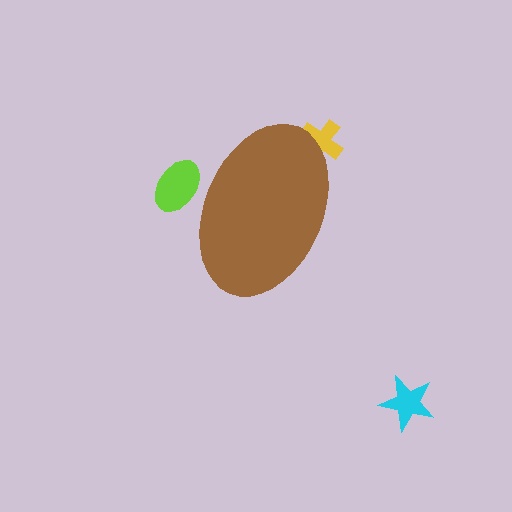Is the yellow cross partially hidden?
Yes, the yellow cross is partially hidden behind the brown ellipse.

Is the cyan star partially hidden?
No, the cyan star is fully visible.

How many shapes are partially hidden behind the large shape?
2 shapes are partially hidden.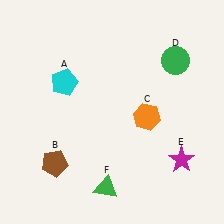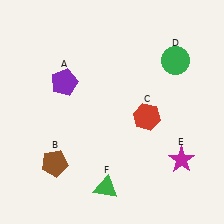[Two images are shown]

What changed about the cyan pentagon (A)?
In Image 1, A is cyan. In Image 2, it changed to purple.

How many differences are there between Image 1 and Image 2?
There are 2 differences between the two images.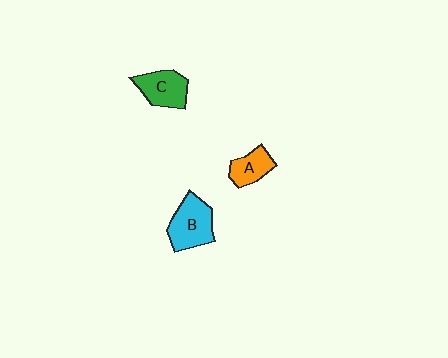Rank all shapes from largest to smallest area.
From largest to smallest: B (cyan), C (green), A (orange).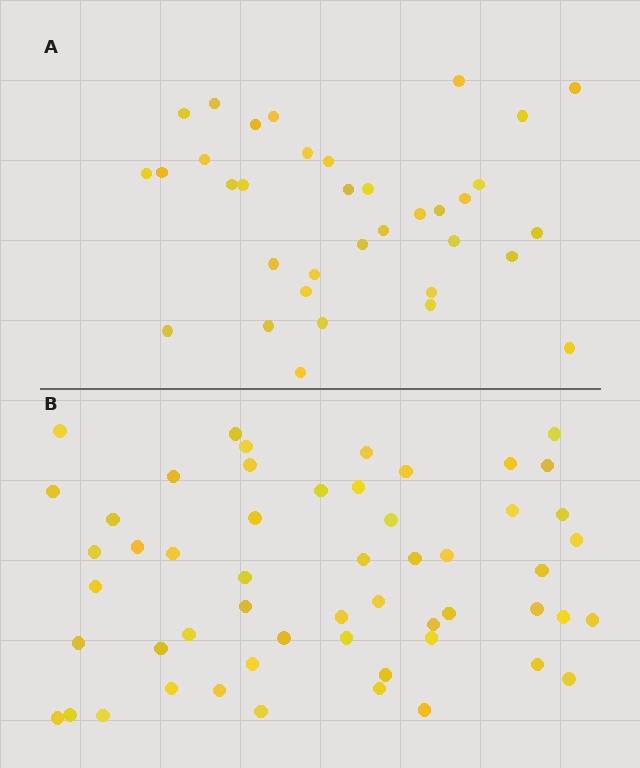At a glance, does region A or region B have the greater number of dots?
Region B (the bottom region) has more dots.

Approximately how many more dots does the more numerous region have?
Region B has approximately 20 more dots than region A.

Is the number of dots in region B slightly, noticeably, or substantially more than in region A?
Region B has substantially more. The ratio is roughly 1.5 to 1.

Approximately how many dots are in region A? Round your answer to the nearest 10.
About 40 dots. (The exact count is 35, which rounds to 40.)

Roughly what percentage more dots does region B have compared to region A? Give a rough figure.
About 55% more.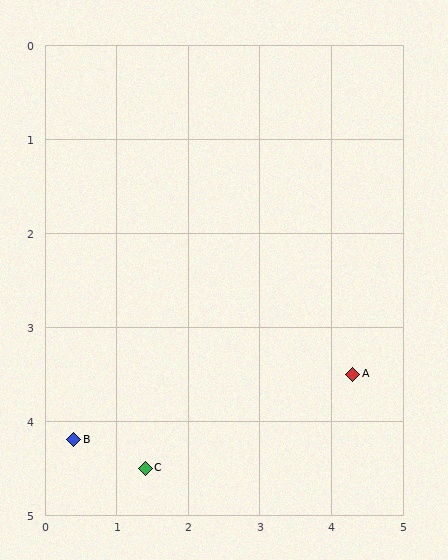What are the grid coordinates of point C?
Point C is at approximately (1.4, 4.5).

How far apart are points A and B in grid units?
Points A and B are about 4.0 grid units apart.